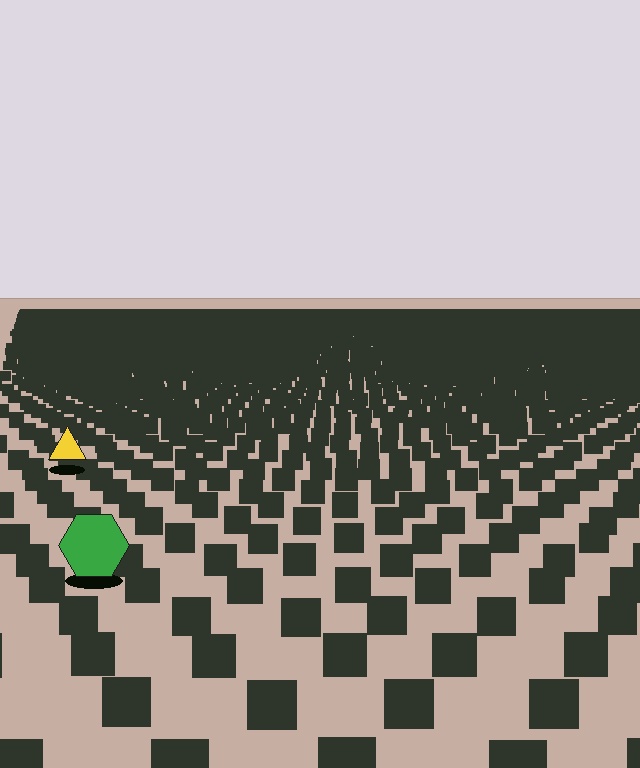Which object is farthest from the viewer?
The yellow triangle is farthest from the viewer. It appears smaller and the ground texture around it is denser.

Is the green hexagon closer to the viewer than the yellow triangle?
Yes. The green hexagon is closer — you can tell from the texture gradient: the ground texture is coarser near it.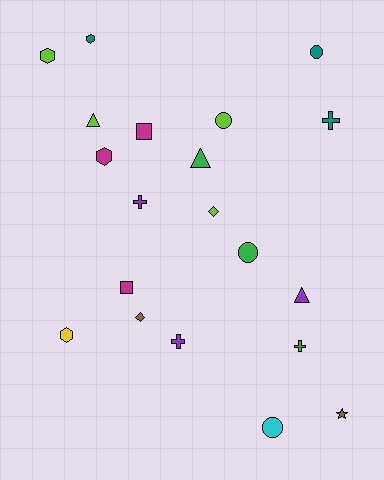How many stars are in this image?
There is 1 star.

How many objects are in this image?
There are 20 objects.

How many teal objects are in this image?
There are 3 teal objects.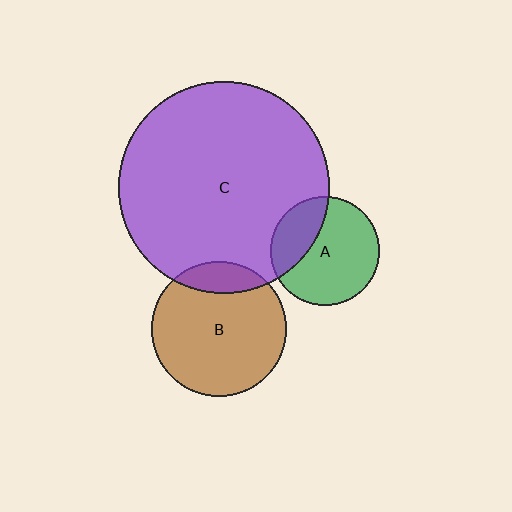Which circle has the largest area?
Circle C (purple).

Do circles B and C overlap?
Yes.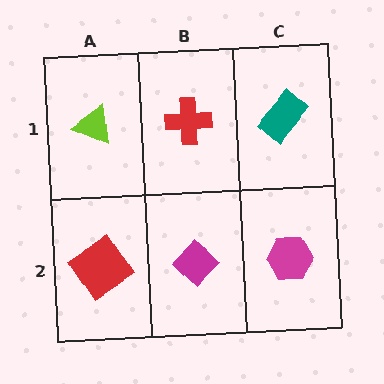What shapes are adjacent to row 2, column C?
A teal rectangle (row 1, column C), a magenta diamond (row 2, column B).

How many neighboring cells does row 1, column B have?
3.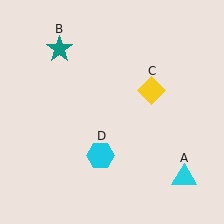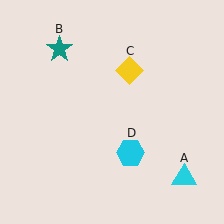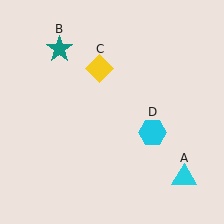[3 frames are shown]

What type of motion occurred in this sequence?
The yellow diamond (object C), cyan hexagon (object D) rotated counterclockwise around the center of the scene.